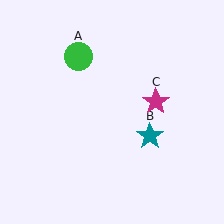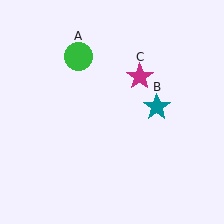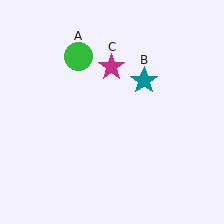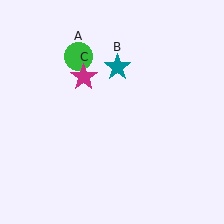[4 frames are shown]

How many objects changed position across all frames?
2 objects changed position: teal star (object B), magenta star (object C).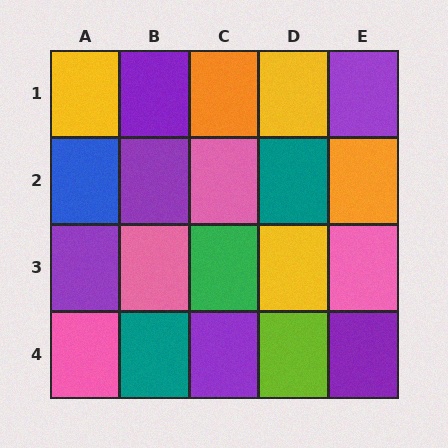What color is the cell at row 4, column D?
Lime.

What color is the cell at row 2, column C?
Pink.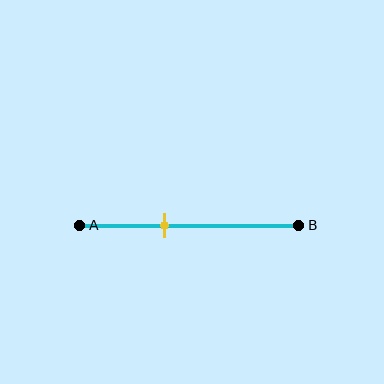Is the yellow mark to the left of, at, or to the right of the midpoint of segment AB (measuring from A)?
The yellow mark is to the left of the midpoint of segment AB.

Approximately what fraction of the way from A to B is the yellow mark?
The yellow mark is approximately 40% of the way from A to B.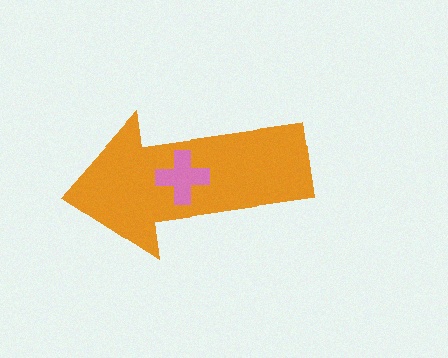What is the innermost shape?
The pink cross.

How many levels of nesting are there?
2.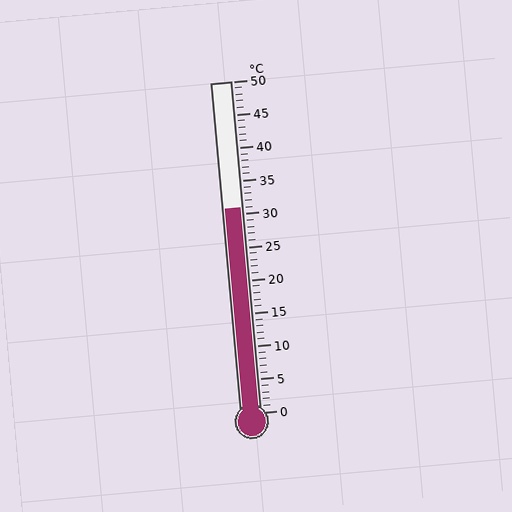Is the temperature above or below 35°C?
The temperature is below 35°C.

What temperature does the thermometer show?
The thermometer shows approximately 31°C.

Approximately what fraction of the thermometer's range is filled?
The thermometer is filled to approximately 60% of its range.